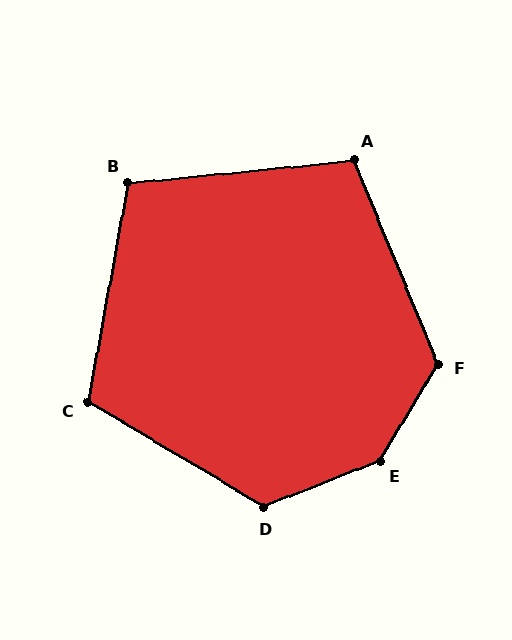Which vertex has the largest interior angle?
E, at approximately 143 degrees.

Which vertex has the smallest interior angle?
B, at approximately 106 degrees.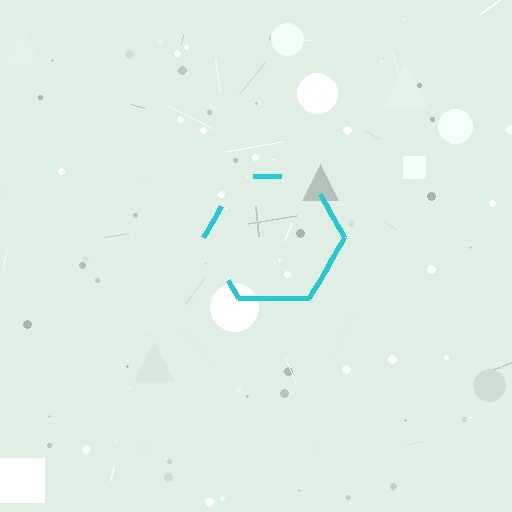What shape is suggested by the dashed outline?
The dashed outline suggests a hexagon.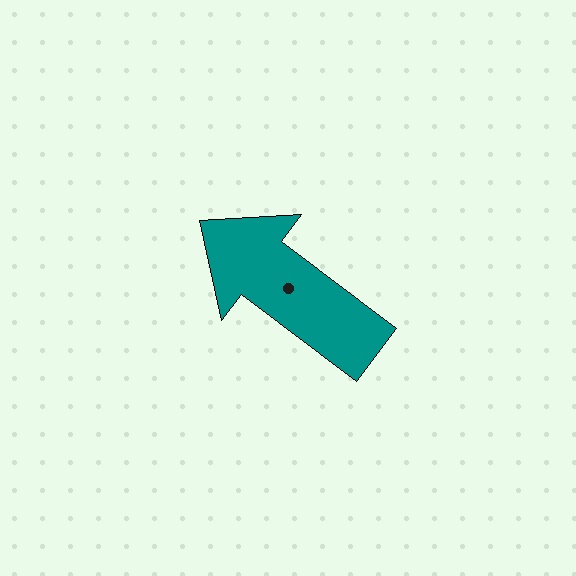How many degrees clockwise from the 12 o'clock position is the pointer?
Approximately 307 degrees.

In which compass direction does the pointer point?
Northwest.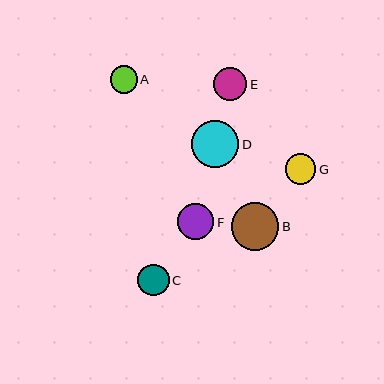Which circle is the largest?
Circle B is the largest with a size of approximately 48 pixels.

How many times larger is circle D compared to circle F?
Circle D is approximately 1.3 times the size of circle F.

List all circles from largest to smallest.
From largest to smallest: B, D, F, E, C, G, A.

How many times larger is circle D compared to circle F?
Circle D is approximately 1.3 times the size of circle F.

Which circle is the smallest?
Circle A is the smallest with a size of approximately 27 pixels.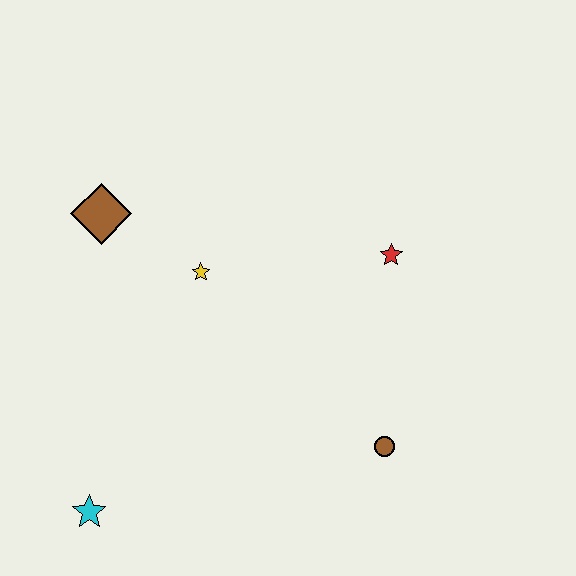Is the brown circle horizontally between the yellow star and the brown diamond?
No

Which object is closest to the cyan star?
The yellow star is closest to the cyan star.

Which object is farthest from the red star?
The cyan star is farthest from the red star.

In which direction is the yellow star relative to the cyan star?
The yellow star is above the cyan star.